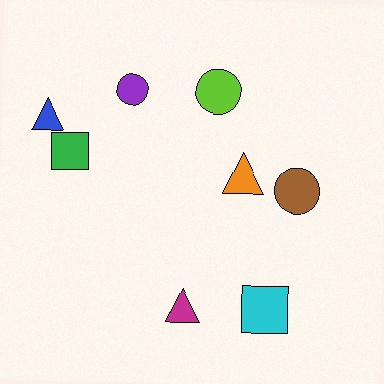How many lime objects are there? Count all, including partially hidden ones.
There is 1 lime object.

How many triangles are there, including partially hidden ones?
There are 3 triangles.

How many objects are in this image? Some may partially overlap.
There are 8 objects.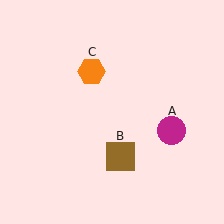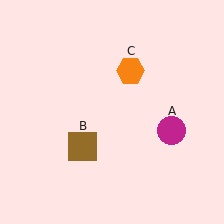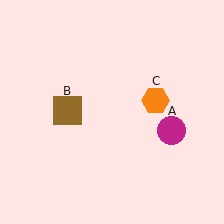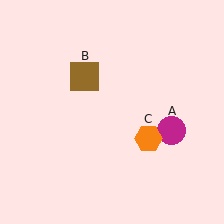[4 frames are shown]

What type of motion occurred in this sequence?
The brown square (object B), orange hexagon (object C) rotated clockwise around the center of the scene.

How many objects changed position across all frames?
2 objects changed position: brown square (object B), orange hexagon (object C).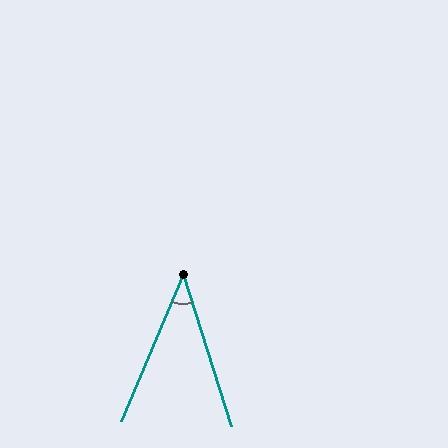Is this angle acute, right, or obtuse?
It is acute.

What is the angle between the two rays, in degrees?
Approximately 40 degrees.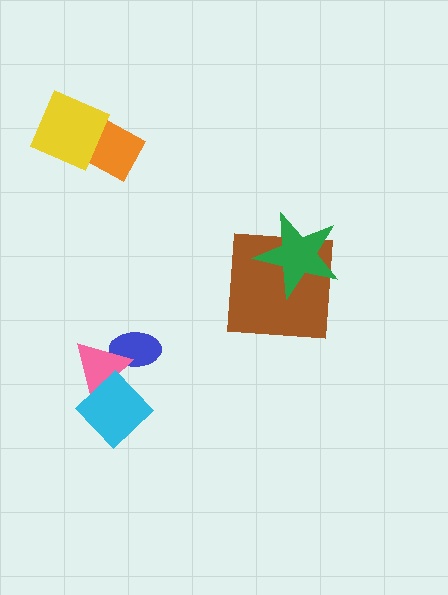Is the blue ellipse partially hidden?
Yes, it is partially covered by another shape.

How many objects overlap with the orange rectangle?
1 object overlaps with the orange rectangle.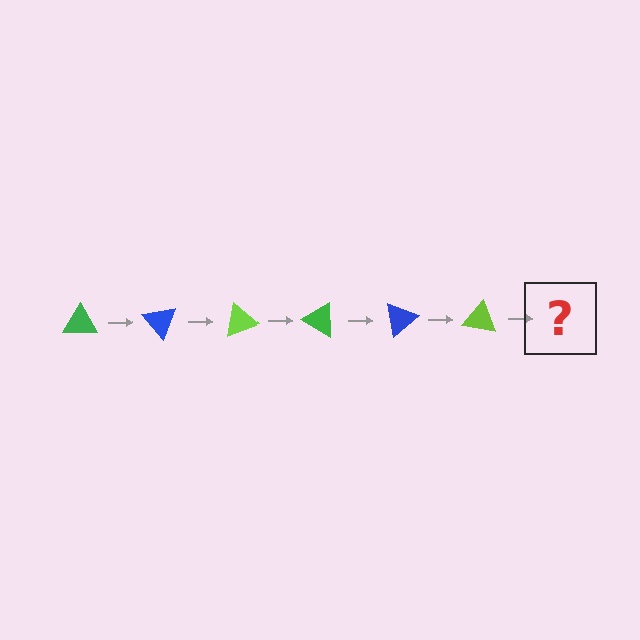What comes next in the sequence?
The next element should be a green triangle, rotated 300 degrees from the start.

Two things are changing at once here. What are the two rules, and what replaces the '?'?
The two rules are that it rotates 50 degrees each step and the color cycles through green, blue, and lime. The '?' should be a green triangle, rotated 300 degrees from the start.